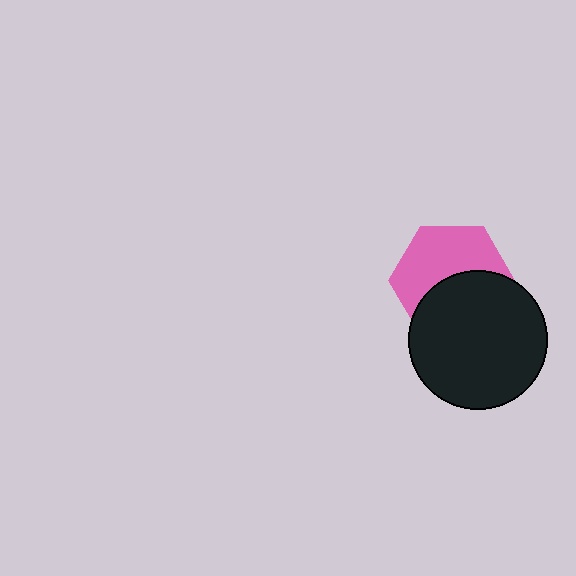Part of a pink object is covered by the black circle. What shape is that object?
It is a hexagon.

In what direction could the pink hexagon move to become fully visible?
The pink hexagon could move up. That would shift it out from behind the black circle entirely.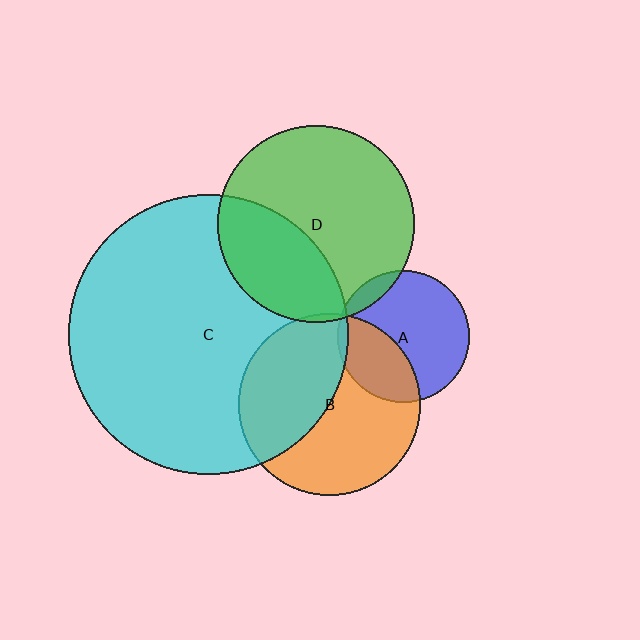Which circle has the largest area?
Circle C (cyan).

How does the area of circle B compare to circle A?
Approximately 1.9 times.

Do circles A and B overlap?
Yes.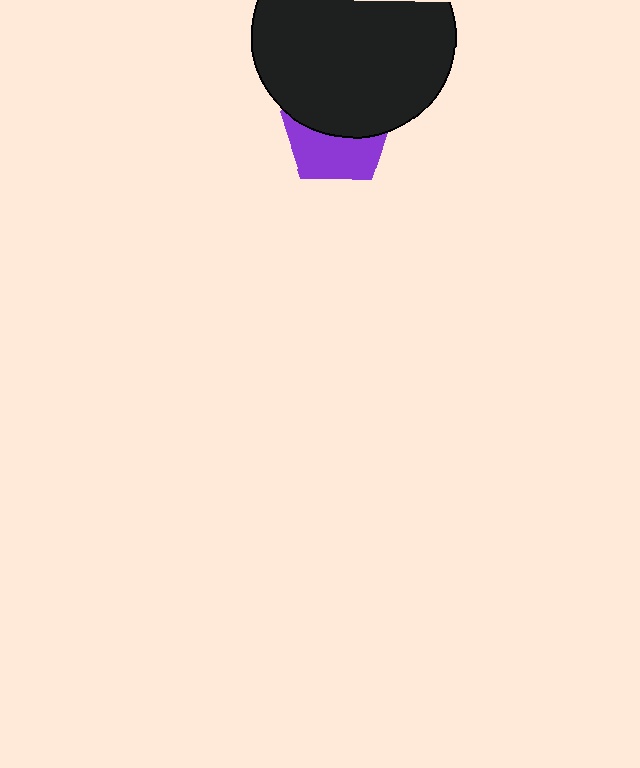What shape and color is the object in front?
The object in front is a black circle.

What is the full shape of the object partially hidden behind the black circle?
The partially hidden object is a purple pentagon.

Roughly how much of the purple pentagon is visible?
About half of it is visible (roughly 48%).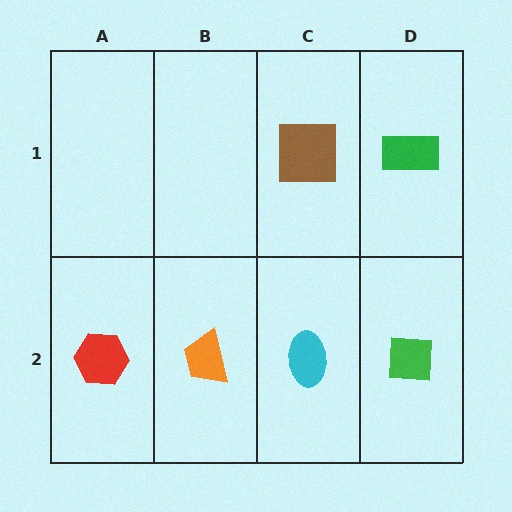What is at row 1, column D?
A green rectangle.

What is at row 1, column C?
A brown square.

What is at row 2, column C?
A cyan ellipse.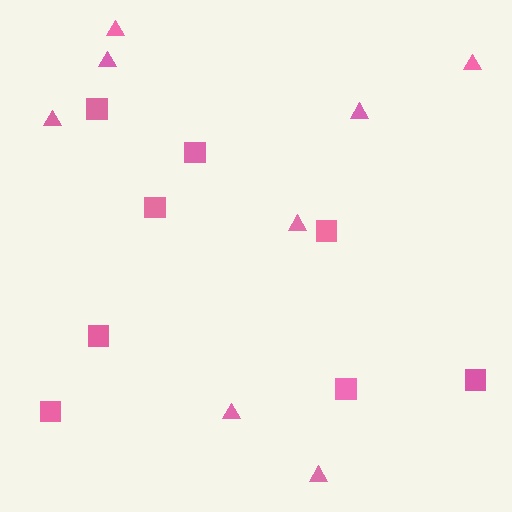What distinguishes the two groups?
There are 2 groups: one group of squares (8) and one group of triangles (8).